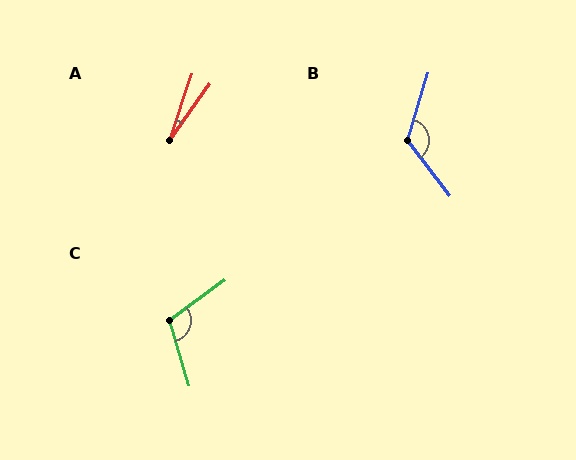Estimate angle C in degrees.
Approximately 110 degrees.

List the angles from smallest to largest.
A (17°), C (110°), B (126°).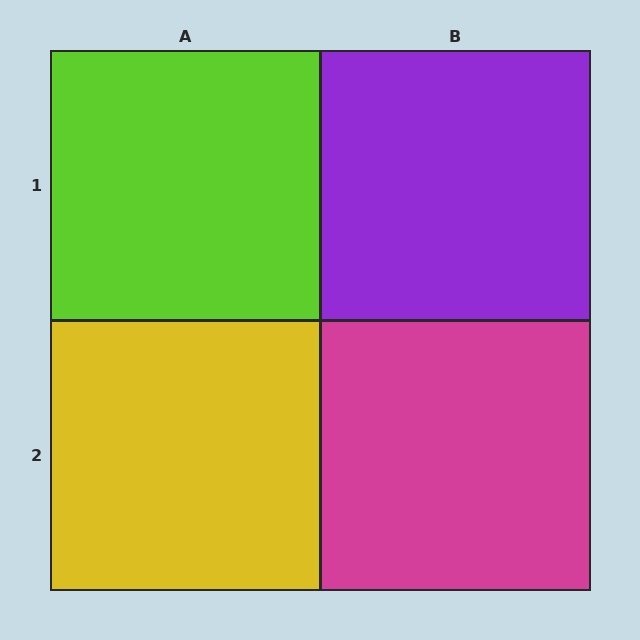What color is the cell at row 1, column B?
Purple.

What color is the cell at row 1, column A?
Lime.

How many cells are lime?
1 cell is lime.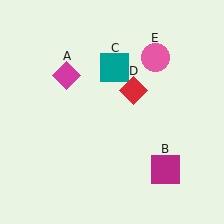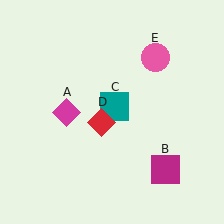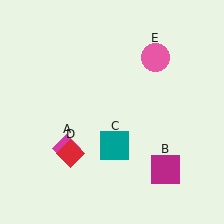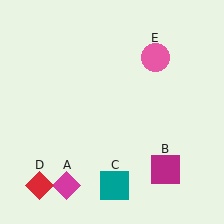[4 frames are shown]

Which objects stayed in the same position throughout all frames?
Magenta square (object B) and pink circle (object E) remained stationary.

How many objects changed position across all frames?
3 objects changed position: magenta diamond (object A), teal square (object C), red diamond (object D).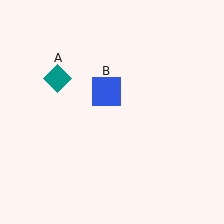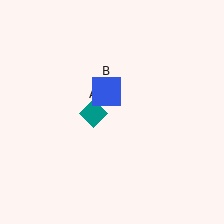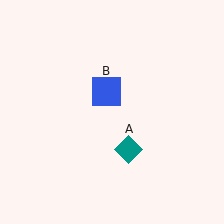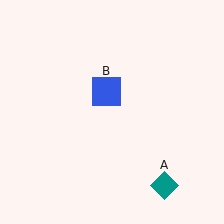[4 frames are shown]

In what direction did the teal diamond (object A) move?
The teal diamond (object A) moved down and to the right.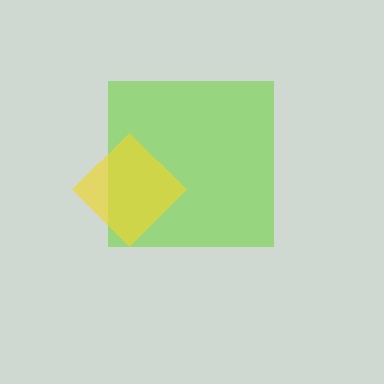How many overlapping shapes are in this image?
There are 2 overlapping shapes in the image.